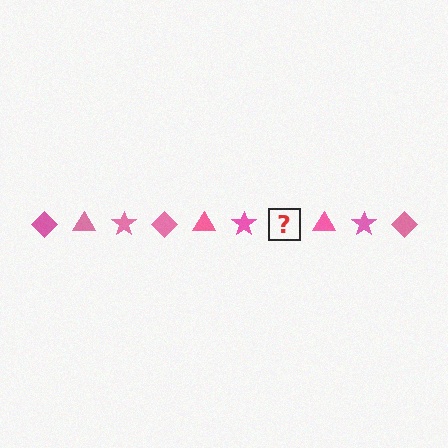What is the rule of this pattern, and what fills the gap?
The rule is that the pattern cycles through diamond, triangle, star shapes in pink. The gap should be filled with a pink diamond.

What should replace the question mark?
The question mark should be replaced with a pink diamond.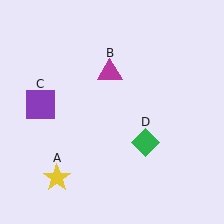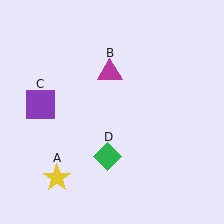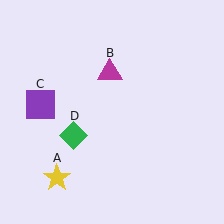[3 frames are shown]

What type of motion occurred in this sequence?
The green diamond (object D) rotated clockwise around the center of the scene.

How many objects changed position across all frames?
1 object changed position: green diamond (object D).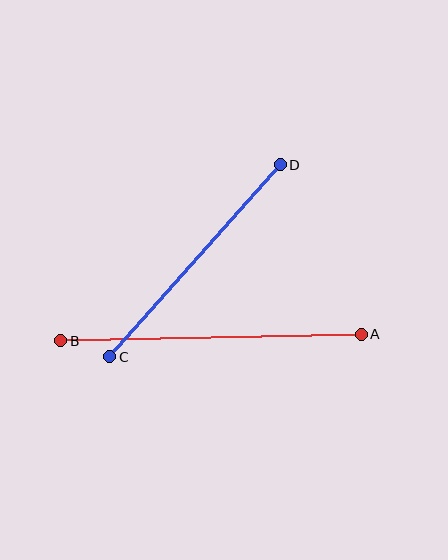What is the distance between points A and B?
The distance is approximately 301 pixels.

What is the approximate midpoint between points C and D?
The midpoint is at approximately (195, 261) pixels.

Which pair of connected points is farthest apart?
Points A and B are farthest apart.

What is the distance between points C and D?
The distance is approximately 257 pixels.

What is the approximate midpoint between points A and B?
The midpoint is at approximately (211, 337) pixels.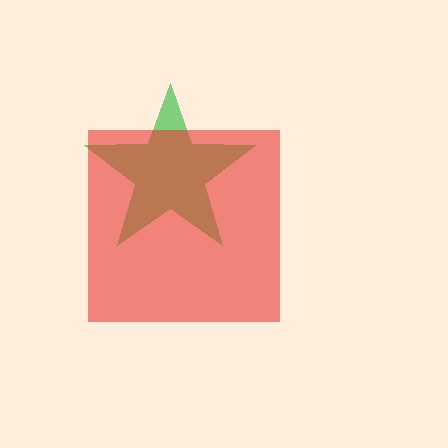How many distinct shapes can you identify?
There are 2 distinct shapes: a green star, a red square.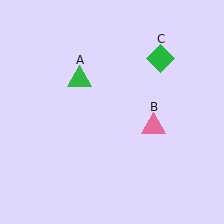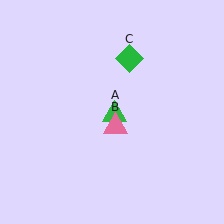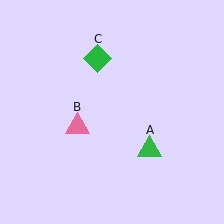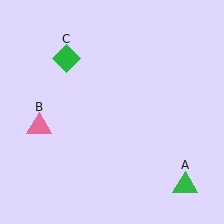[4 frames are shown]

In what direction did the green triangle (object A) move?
The green triangle (object A) moved down and to the right.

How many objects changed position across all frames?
3 objects changed position: green triangle (object A), pink triangle (object B), green diamond (object C).